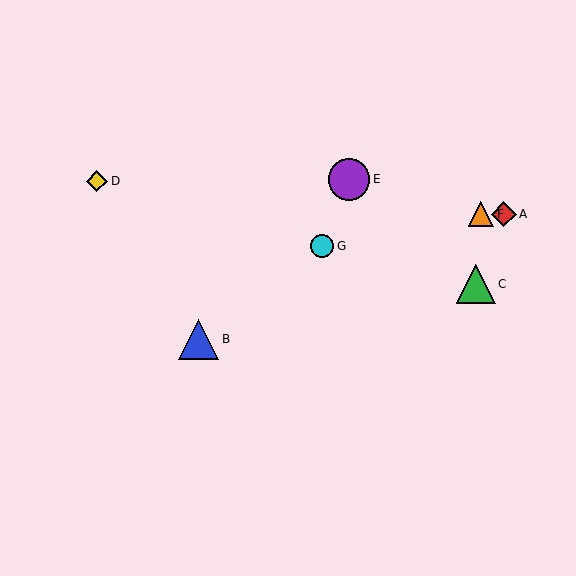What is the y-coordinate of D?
Object D is at y≈181.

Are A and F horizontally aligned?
Yes, both are at y≈214.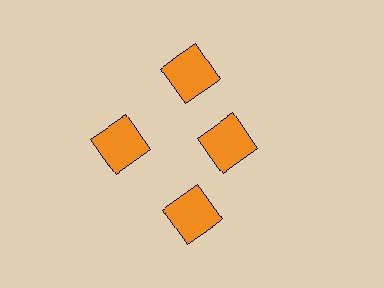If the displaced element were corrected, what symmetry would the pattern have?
It would have 4-fold rotational symmetry — the pattern would map onto itself every 90 degrees.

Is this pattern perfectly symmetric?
No. The 4 orange squares are arranged in a ring, but one element near the 3 o'clock position is pulled inward toward the center, breaking the 4-fold rotational symmetry.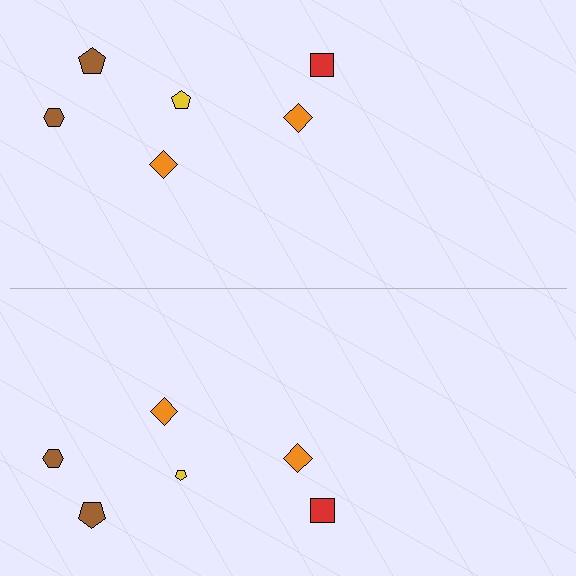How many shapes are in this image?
There are 12 shapes in this image.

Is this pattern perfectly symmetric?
No, the pattern is not perfectly symmetric. The yellow pentagon on the bottom side has a different size than its mirror counterpart.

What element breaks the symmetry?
The yellow pentagon on the bottom side has a different size than its mirror counterpart.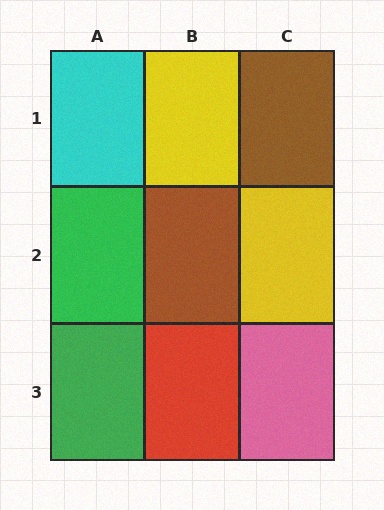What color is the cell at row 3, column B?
Red.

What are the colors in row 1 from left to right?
Cyan, yellow, brown.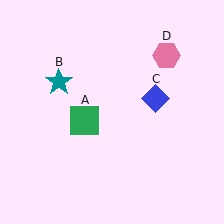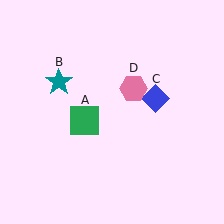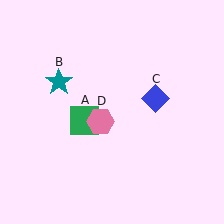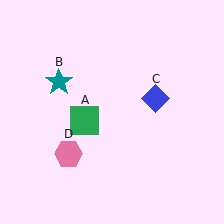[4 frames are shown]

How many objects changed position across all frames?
1 object changed position: pink hexagon (object D).